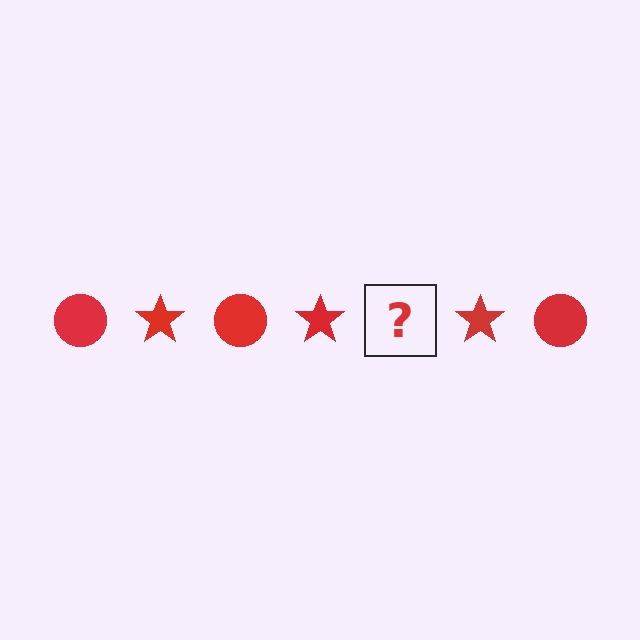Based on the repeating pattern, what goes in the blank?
The blank should be a red circle.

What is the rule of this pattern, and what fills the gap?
The rule is that the pattern cycles through circle, star shapes in red. The gap should be filled with a red circle.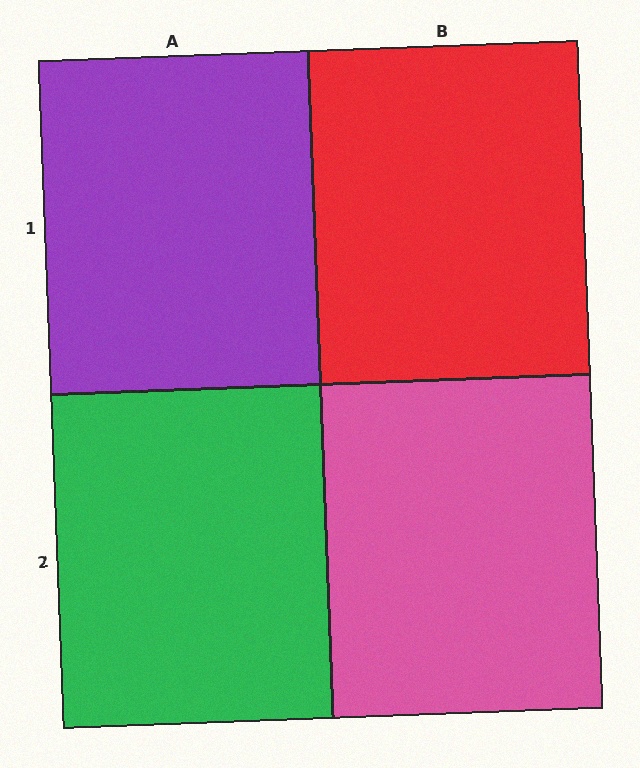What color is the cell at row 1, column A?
Purple.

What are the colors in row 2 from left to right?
Green, pink.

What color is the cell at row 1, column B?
Red.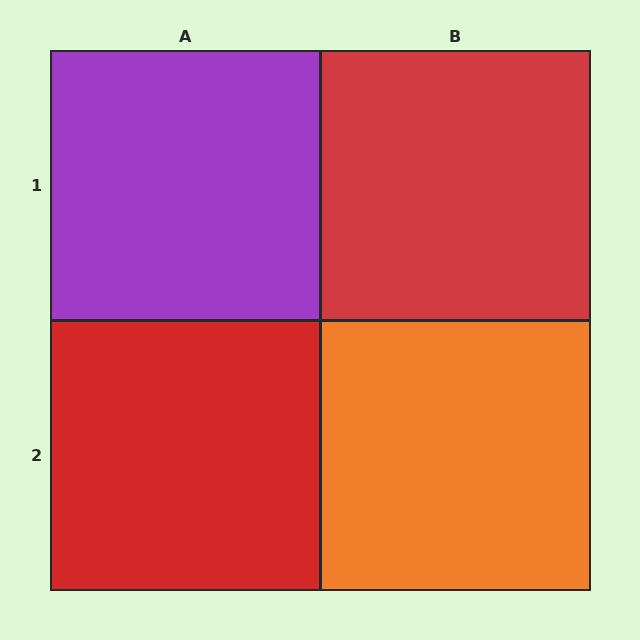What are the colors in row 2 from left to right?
Red, orange.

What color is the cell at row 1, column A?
Purple.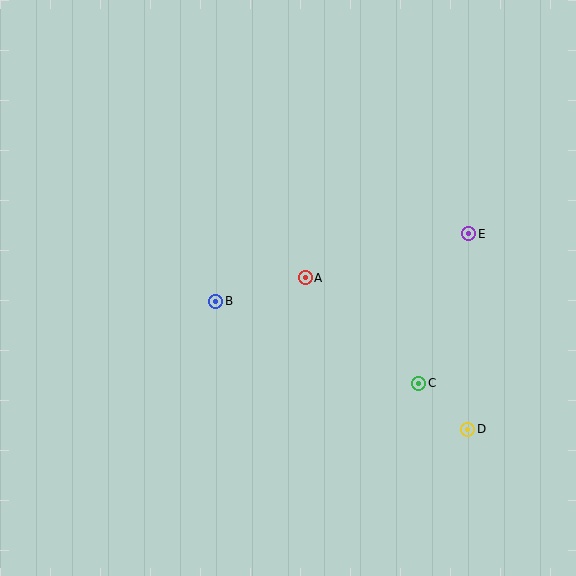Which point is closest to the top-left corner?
Point B is closest to the top-left corner.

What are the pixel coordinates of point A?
Point A is at (305, 278).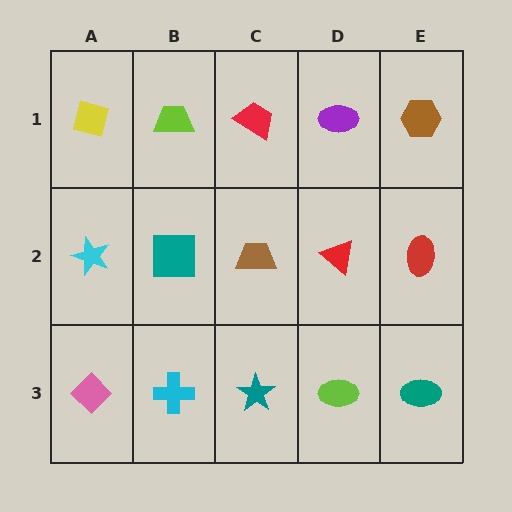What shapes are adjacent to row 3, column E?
A red ellipse (row 2, column E), a lime ellipse (row 3, column D).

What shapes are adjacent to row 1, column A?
A cyan star (row 2, column A), a lime trapezoid (row 1, column B).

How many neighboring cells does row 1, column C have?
3.